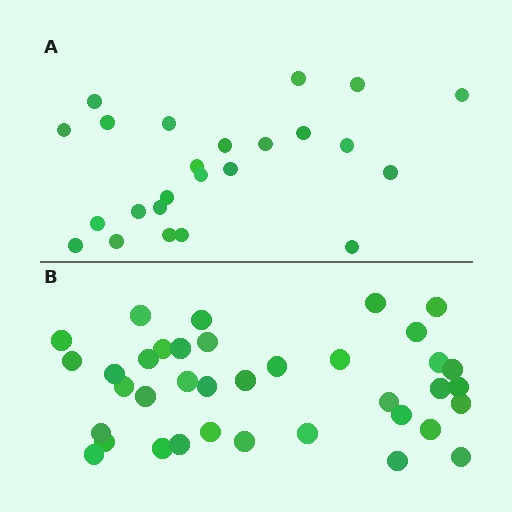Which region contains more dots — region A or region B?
Region B (the bottom region) has more dots.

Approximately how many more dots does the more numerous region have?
Region B has approximately 15 more dots than region A.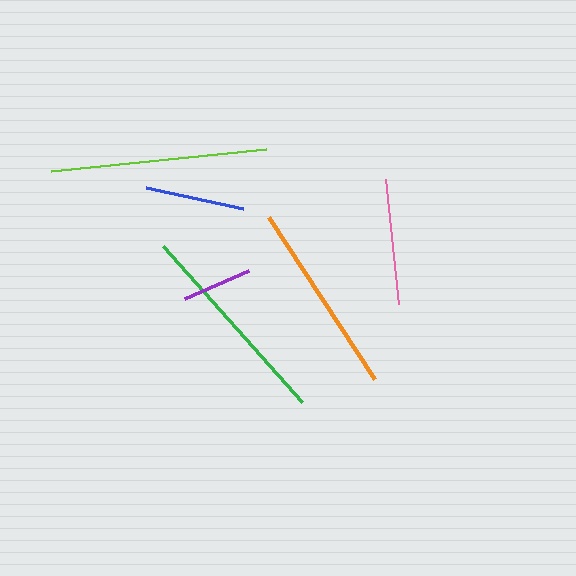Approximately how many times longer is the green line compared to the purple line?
The green line is approximately 3.0 times the length of the purple line.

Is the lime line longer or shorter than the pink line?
The lime line is longer than the pink line.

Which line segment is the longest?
The lime line is the longest at approximately 216 pixels.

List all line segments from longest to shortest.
From longest to shortest: lime, green, orange, pink, blue, purple.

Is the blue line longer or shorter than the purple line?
The blue line is longer than the purple line.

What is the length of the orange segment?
The orange segment is approximately 194 pixels long.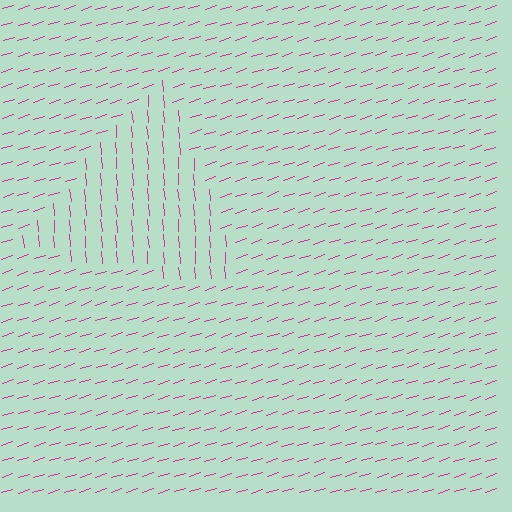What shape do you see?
I see a triangle.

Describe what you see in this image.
The image is filled with small magenta line segments. A triangle region in the image has lines oriented differently from the surrounding lines, creating a visible texture boundary.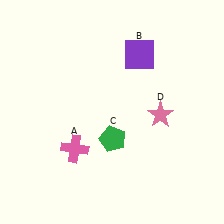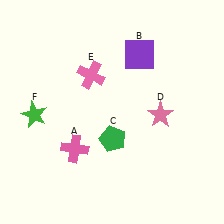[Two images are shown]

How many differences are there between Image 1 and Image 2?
There are 2 differences between the two images.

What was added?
A pink cross (E), a green star (F) were added in Image 2.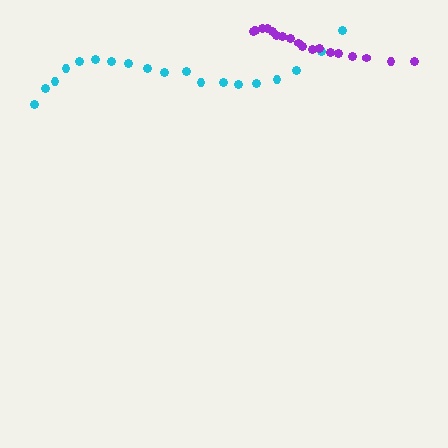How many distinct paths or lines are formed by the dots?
There are 2 distinct paths.